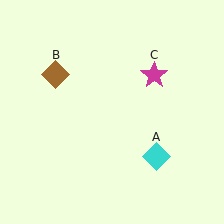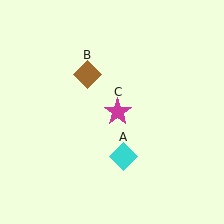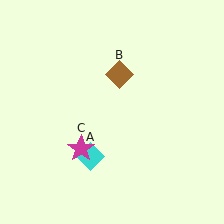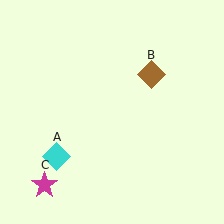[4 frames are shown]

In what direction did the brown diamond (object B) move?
The brown diamond (object B) moved right.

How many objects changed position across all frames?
3 objects changed position: cyan diamond (object A), brown diamond (object B), magenta star (object C).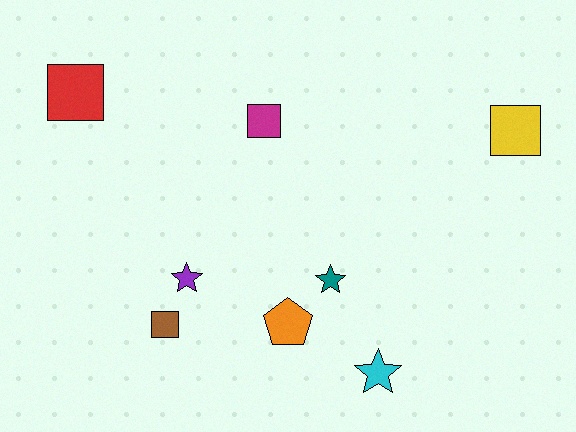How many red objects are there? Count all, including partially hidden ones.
There is 1 red object.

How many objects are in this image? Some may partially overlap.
There are 8 objects.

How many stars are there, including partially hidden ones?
There are 3 stars.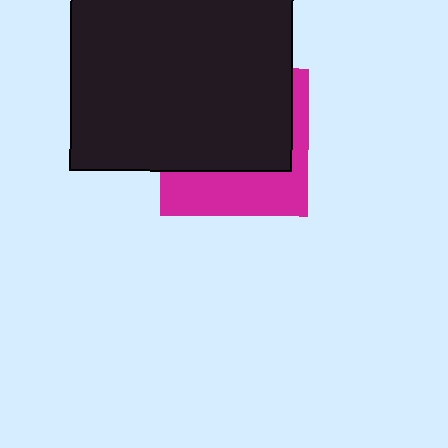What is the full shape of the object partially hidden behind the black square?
The partially hidden object is a magenta square.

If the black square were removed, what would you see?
You would see the complete magenta square.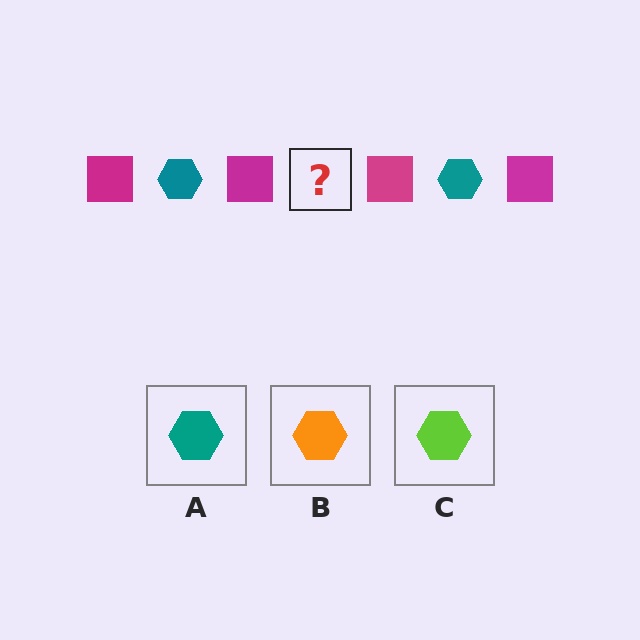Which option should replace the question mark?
Option A.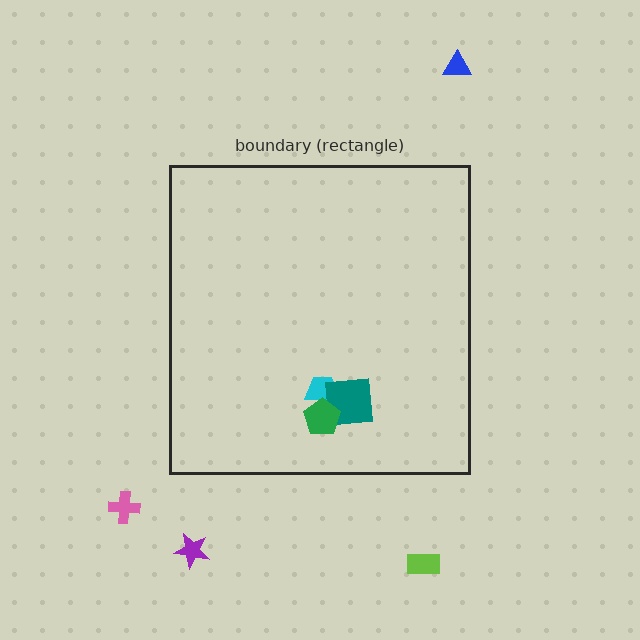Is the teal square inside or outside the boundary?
Inside.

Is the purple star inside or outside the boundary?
Outside.